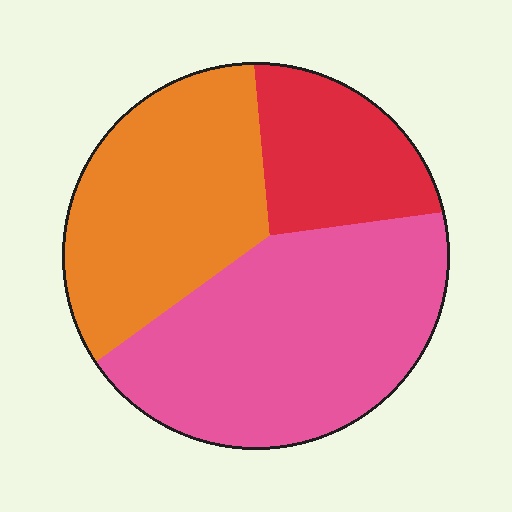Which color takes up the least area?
Red, at roughly 20%.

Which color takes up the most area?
Pink, at roughly 45%.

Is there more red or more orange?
Orange.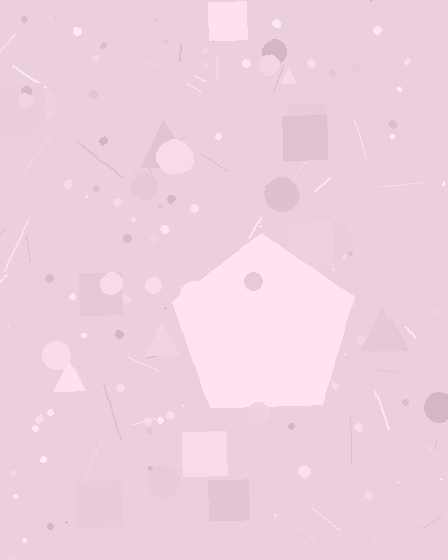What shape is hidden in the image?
A pentagon is hidden in the image.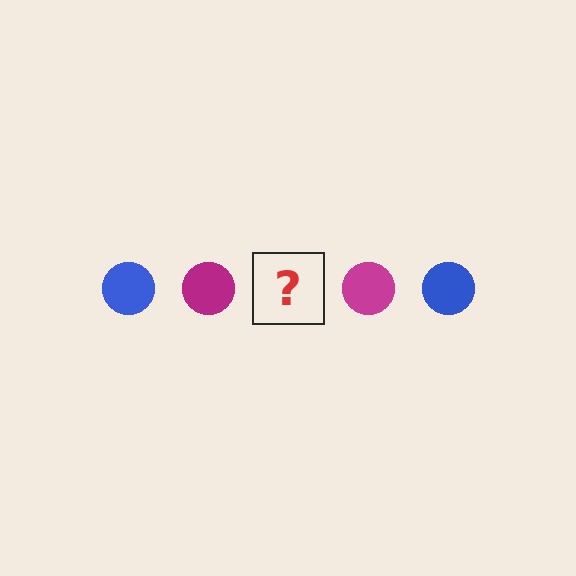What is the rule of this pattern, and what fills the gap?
The rule is that the pattern cycles through blue, magenta circles. The gap should be filled with a blue circle.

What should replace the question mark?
The question mark should be replaced with a blue circle.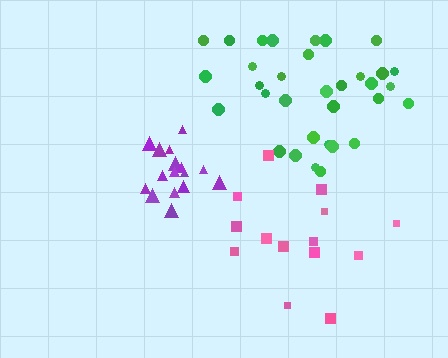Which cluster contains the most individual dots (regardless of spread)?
Green (33).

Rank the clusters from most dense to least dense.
purple, green, pink.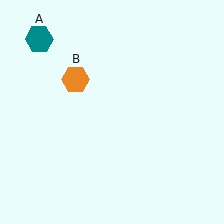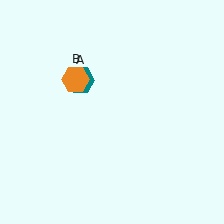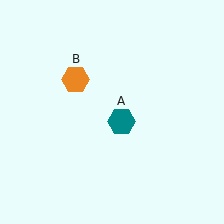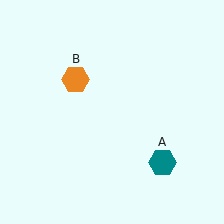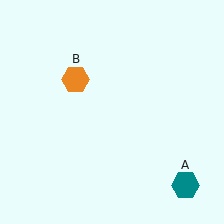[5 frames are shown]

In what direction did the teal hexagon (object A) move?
The teal hexagon (object A) moved down and to the right.